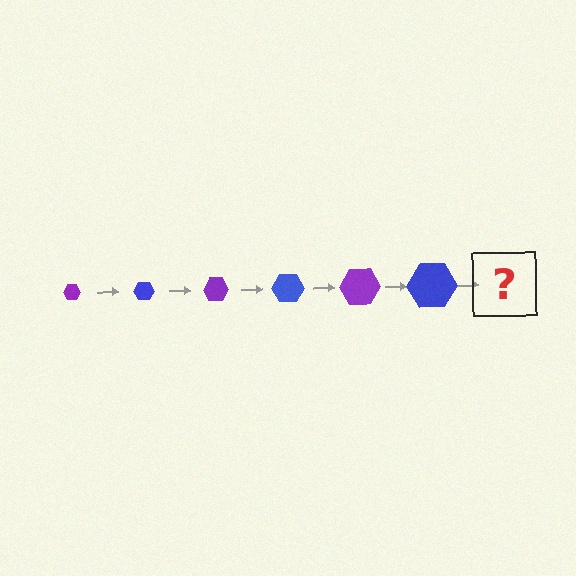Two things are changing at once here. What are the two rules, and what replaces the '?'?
The two rules are that the hexagon grows larger each step and the color cycles through purple and blue. The '?' should be a purple hexagon, larger than the previous one.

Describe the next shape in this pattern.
It should be a purple hexagon, larger than the previous one.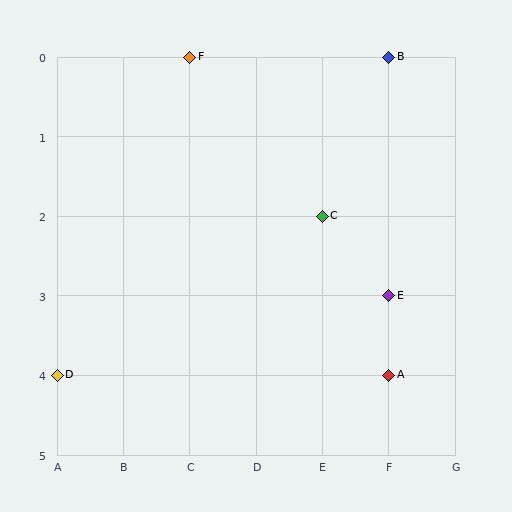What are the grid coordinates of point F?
Point F is at grid coordinates (C, 0).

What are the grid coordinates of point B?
Point B is at grid coordinates (F, 0).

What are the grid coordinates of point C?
Point C is at grid coordinates (E, 2).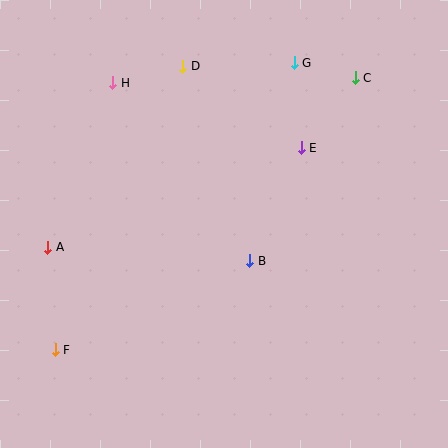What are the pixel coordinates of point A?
Point A is at (48, 247).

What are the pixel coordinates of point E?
Point E is at (301, 148).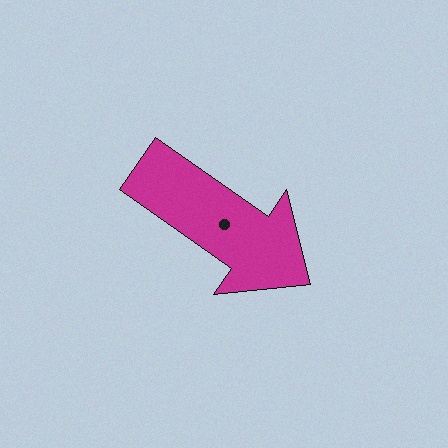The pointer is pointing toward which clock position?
Roughly 4 o'clock.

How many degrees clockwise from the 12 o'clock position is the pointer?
Approximately 125 degrees.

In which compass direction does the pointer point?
Southeast.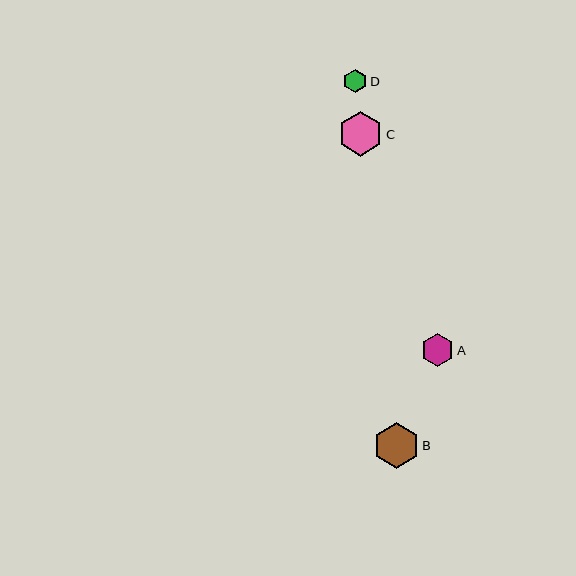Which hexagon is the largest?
Hexagon B is the largest with a size of approximately 45 pixels.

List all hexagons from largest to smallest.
From largest to smallest: B, C, A, D.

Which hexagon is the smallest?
Hexagon D is the smallest with a size of approximately 24 pixels.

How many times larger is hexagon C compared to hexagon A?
Hexagon C is approximately 1.3 times the size of hexagon A.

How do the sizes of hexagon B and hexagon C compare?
Hexagon B and hexagon C are approximately the same size.